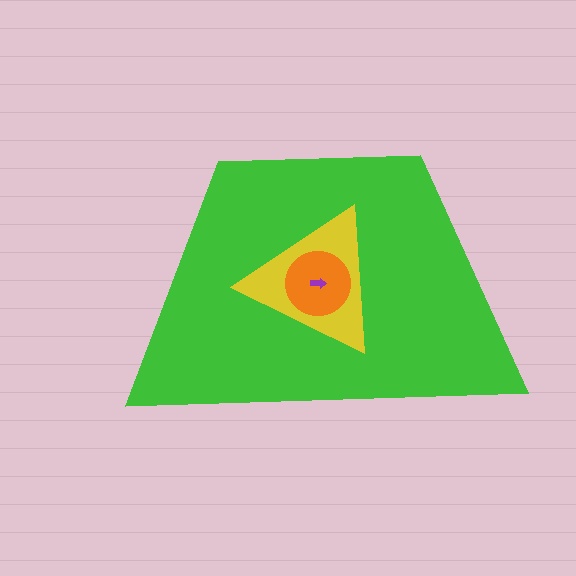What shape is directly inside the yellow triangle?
The orange circle.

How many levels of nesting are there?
4.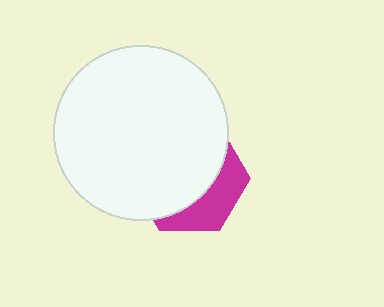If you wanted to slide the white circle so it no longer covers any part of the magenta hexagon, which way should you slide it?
Slide it toward the upper-left — that is the most direct way to separate the two shapes.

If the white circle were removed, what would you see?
You would see the complete magenta hexagon.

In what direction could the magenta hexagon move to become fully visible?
The magenta hexagon could move toward the lower-right. That would shift it out from behind the white circle entirely.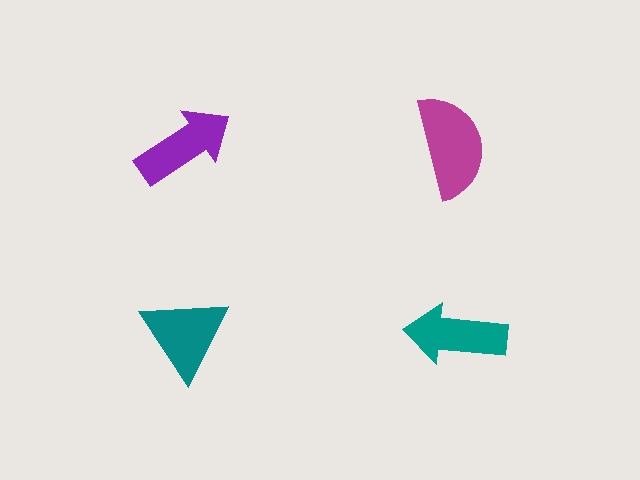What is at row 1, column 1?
A purple arrow.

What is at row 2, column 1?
A teal triangle.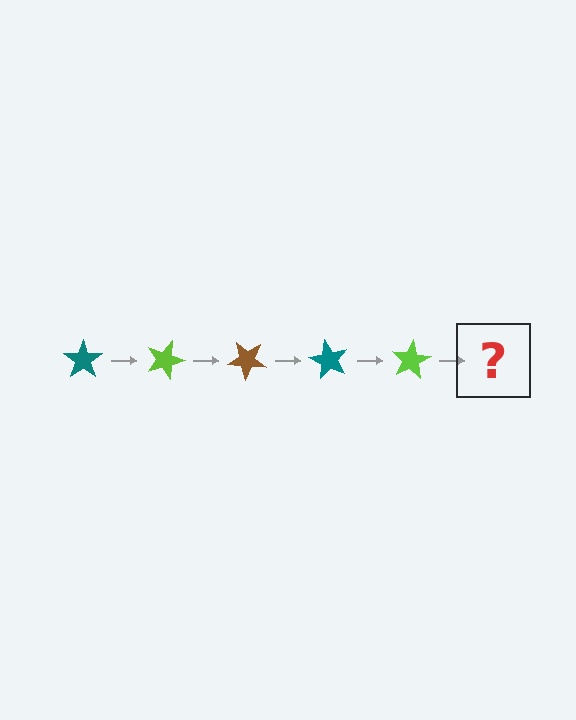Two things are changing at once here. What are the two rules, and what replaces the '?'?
The two rules are that it rotates 20 degrees each step and the color cycles through teal, lime, and brown. The '?' should be a brown star, rotated 100 degrees from the start.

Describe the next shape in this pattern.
It should be a brown star, rotated 100 degrees from the start.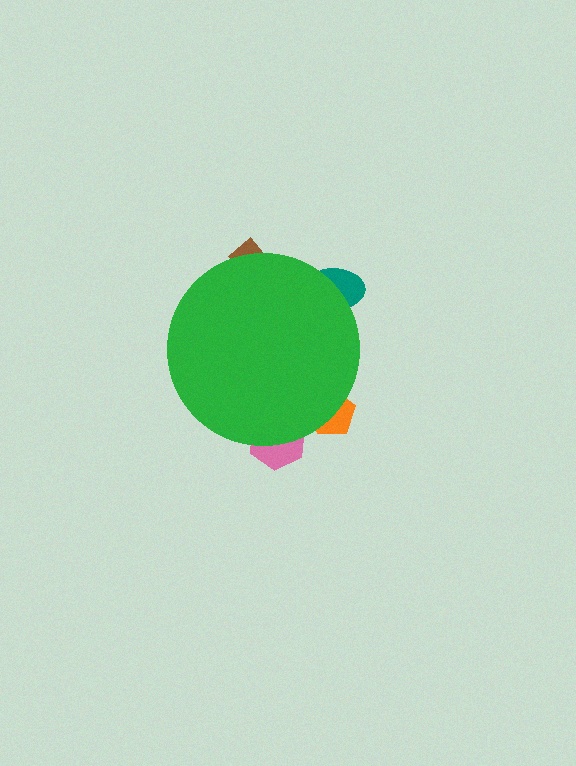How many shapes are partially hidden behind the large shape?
4 shapes are partially hidden.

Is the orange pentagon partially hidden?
Yes, the orange pentagon is partially hidden behind the green circle.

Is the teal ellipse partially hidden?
Yes, the teal ellipse is partially hidden behind the green circle.